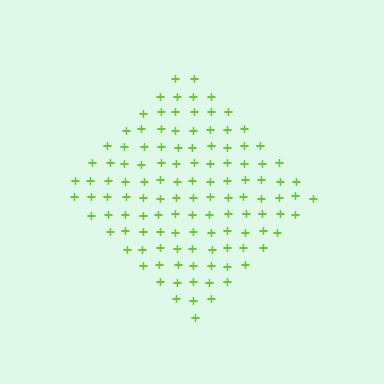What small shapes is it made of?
It is made of small plus signs.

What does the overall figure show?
The overall figure shows a diamond.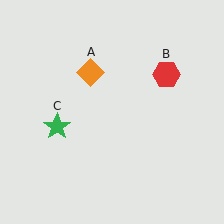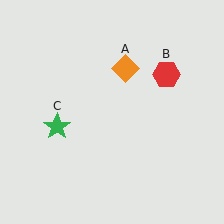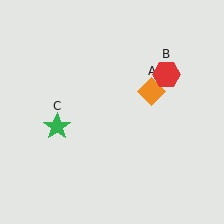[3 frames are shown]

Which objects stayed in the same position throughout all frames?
Red hexagon (object B) and green star (object C) remained stationary.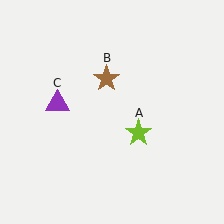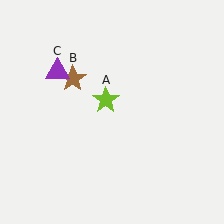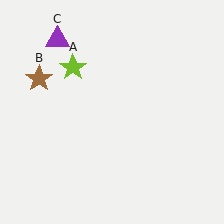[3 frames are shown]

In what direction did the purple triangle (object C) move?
The purple triangle (object C) moved up.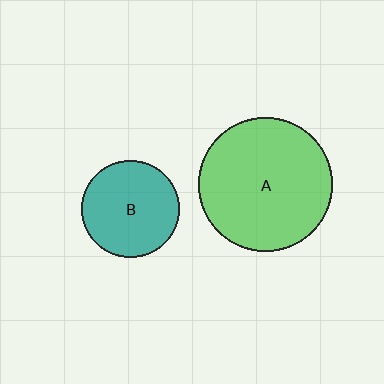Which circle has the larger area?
Circle A (green).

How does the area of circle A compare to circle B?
Approximately 1.9 times.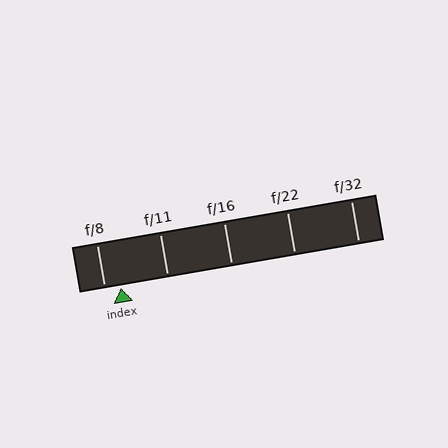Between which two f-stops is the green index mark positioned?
The index mark is between f/8 and f/11.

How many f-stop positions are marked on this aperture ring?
There are 5 f-stop positions marked.